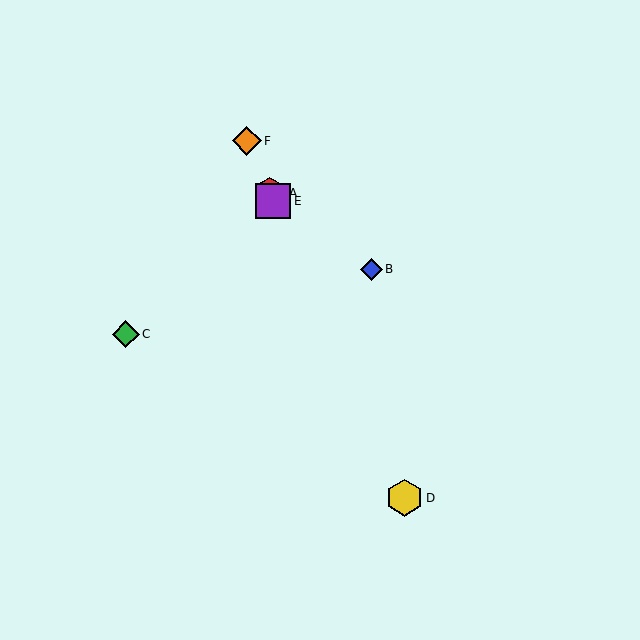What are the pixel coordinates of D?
Object D is at (404, 498).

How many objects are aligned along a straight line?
4 objects (A, D, E, F) are aligned along a straight line.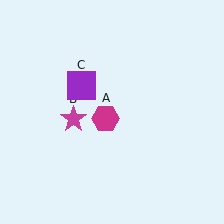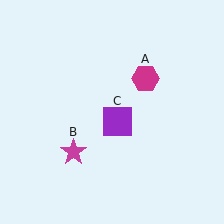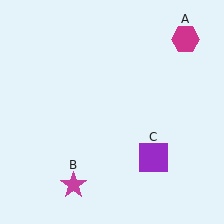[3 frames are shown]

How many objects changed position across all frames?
3 objects changed position: magenta hexagon (object A), magenta star (object B), purple square (object C).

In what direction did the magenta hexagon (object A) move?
The magenta hexagon (object A) moved up and to the right.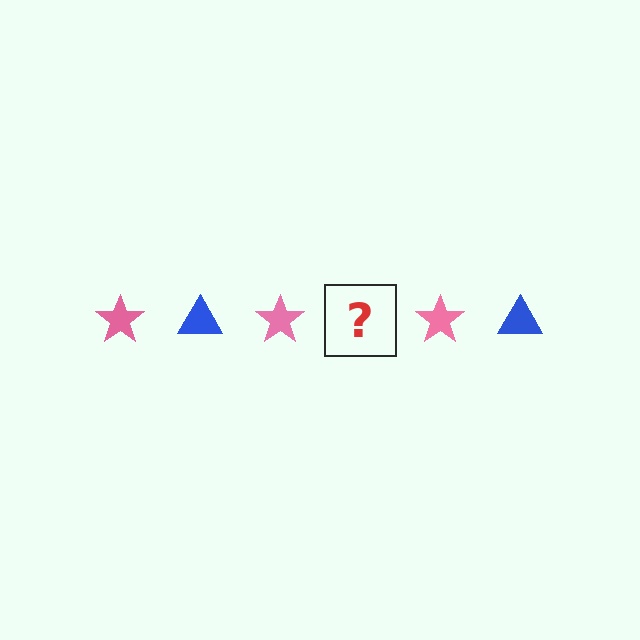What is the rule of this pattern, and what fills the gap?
The rule is that the pattern alternates between pink star and blue triangle. The gap should be filled with a blue triangle.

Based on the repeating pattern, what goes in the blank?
The blank should be a blue triangle.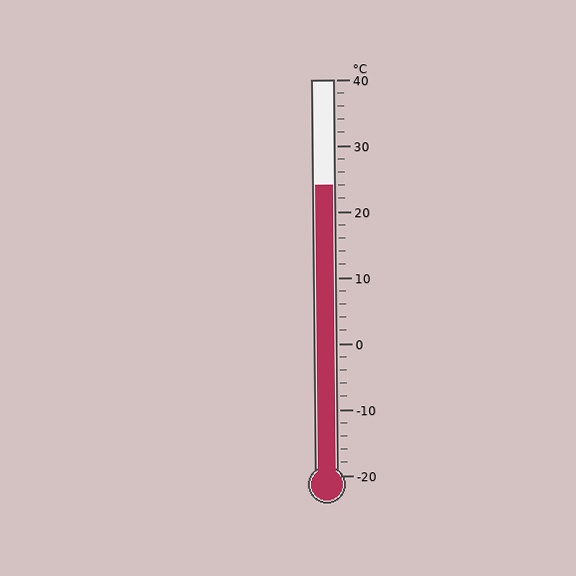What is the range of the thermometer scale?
The thermometer scale ranges from -20°C to 40°C.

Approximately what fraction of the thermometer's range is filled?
The thermometer is filled to approximately 75% of its range.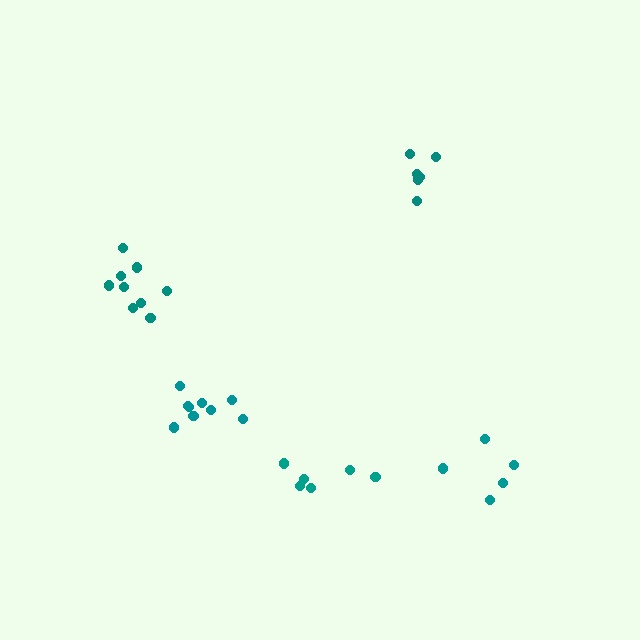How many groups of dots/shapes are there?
There are 5 groups.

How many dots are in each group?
Group 1: 5 dots, Group 2: 9 dots, Group 3: 9 dots, Group 4: 6 dots, Group 5: 6 dots (35 total).